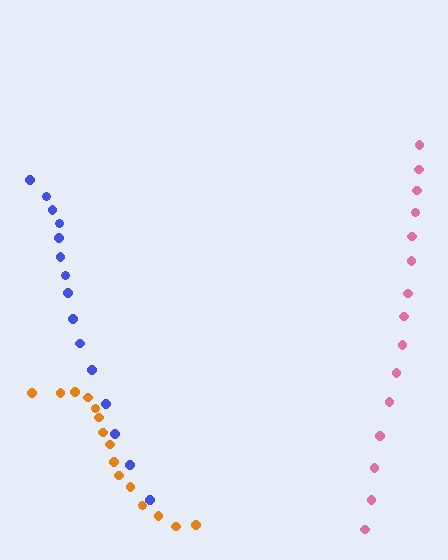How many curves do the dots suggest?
There are 3 distinct paths.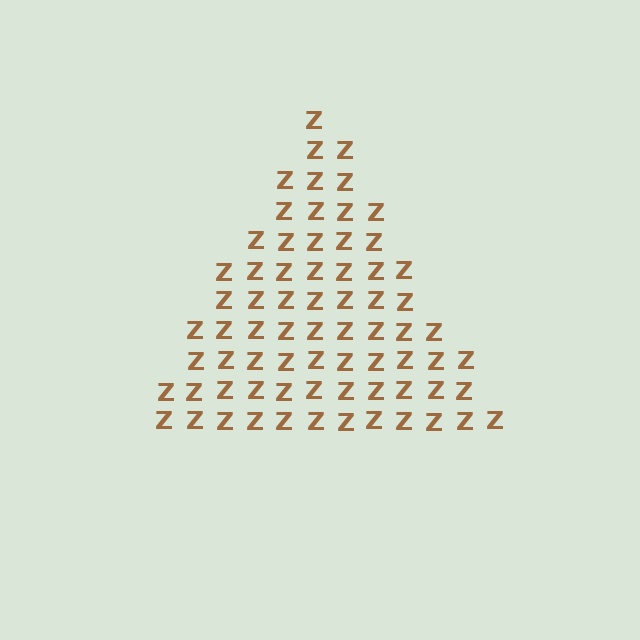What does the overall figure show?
The overall figure shows a triangle.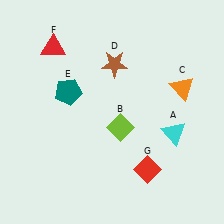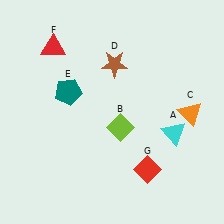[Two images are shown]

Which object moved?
The orange triangle (C) moved down.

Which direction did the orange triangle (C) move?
The orange triangle (C) moved down.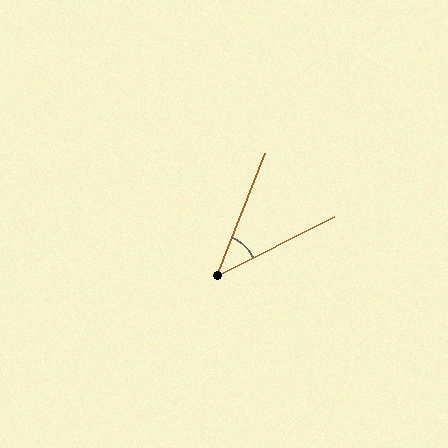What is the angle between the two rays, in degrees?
Approximately 42 degrees.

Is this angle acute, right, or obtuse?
It is acute.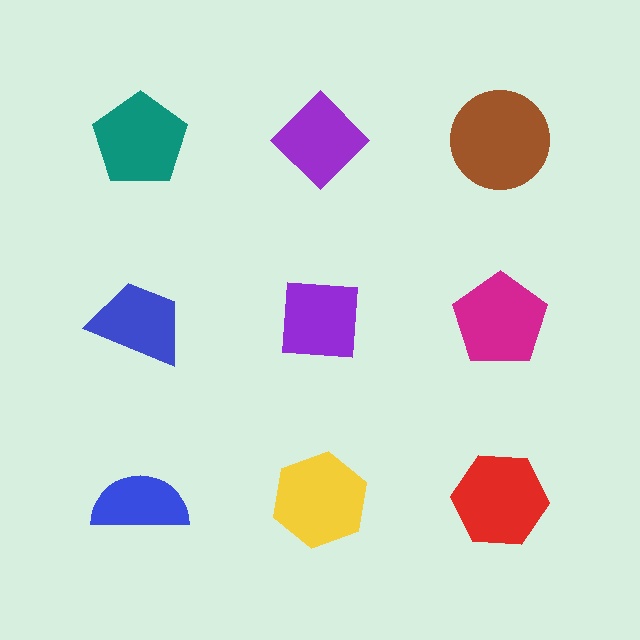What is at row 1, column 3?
A brown circle.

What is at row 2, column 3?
A magenta pentagon.